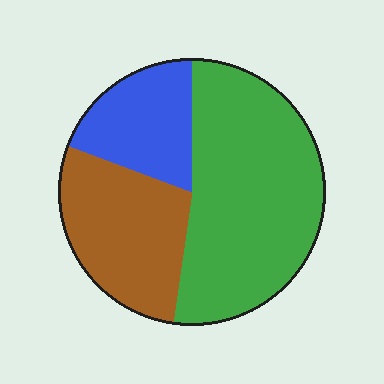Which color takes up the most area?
Green, at roughly 50%.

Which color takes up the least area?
Blue, at roughly 20%.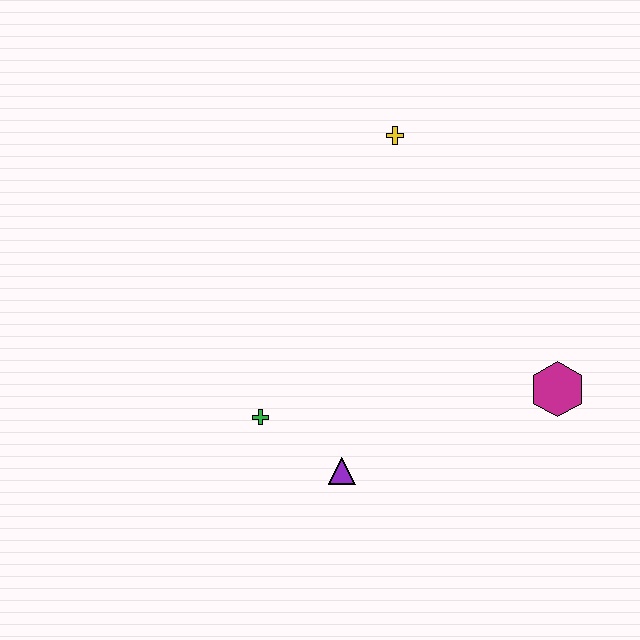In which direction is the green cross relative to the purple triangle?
The green cross is to the left of the purple triangle.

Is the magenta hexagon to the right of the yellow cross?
Yes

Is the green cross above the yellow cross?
No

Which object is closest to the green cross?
The purple triangle is closest to the green cross.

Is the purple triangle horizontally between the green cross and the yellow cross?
Yes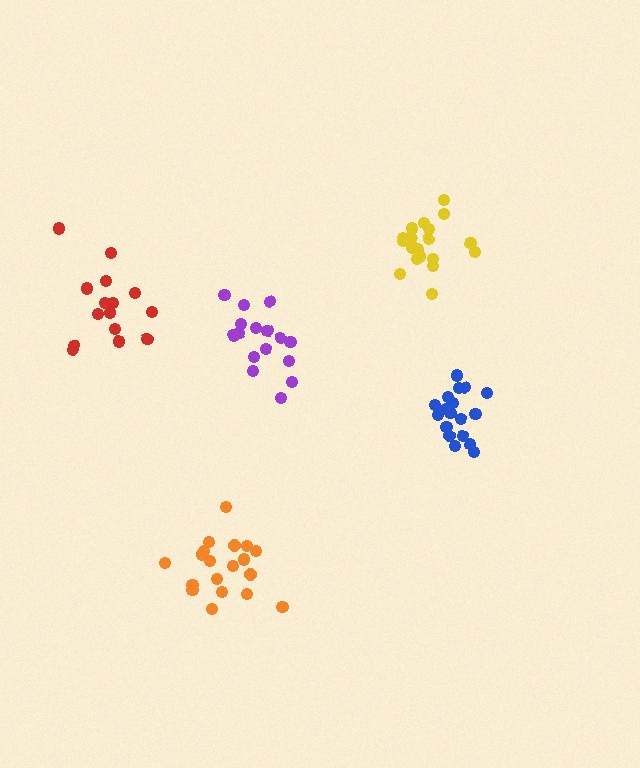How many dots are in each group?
Group 1: 15 dots, Group 2: 16 dots, Group 3: 18 dots, Group 4: 20 dots, Group 5: 19 dots (88 total).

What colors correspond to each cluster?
The clusters are colored: red, purple, blue, yellow, orange.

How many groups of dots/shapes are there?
There are 5 groups.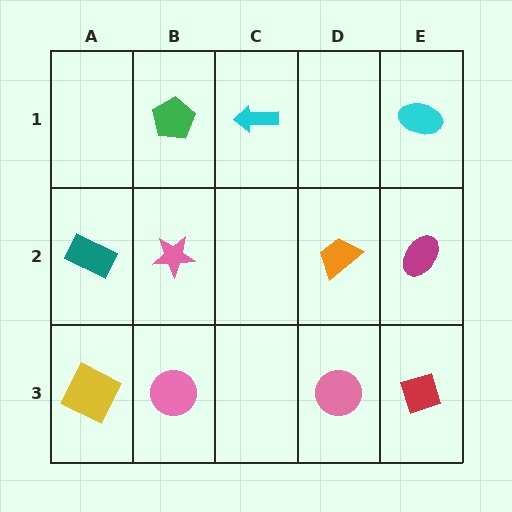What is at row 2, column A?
A teal rectangle.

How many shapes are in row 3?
4 shapes.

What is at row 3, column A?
A yellow square.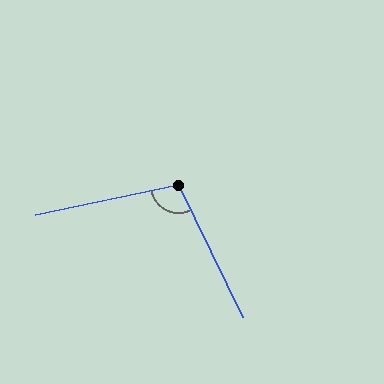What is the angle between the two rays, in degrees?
Approximately 104 degrees.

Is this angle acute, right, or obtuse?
It is obtuse.